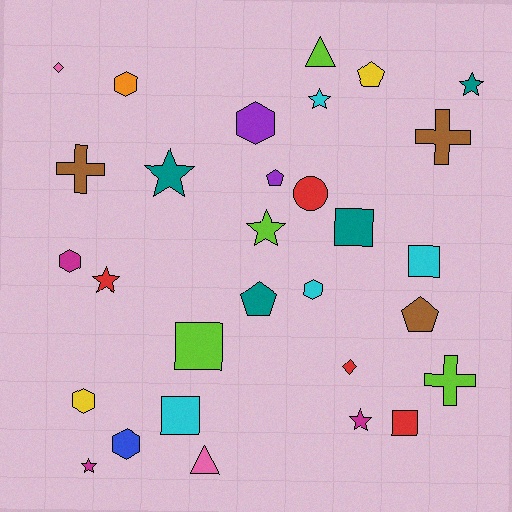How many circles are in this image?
There is 1 circle.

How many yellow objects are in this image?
There are 2 yellow objects.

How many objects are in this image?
There are 30 objects.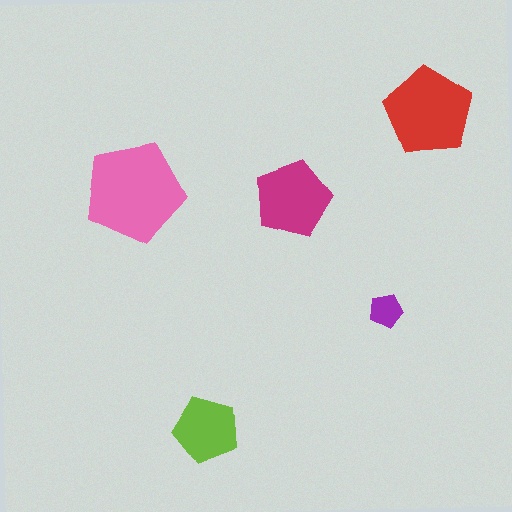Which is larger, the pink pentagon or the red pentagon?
The pink one.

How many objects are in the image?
There are 5 objects in the image.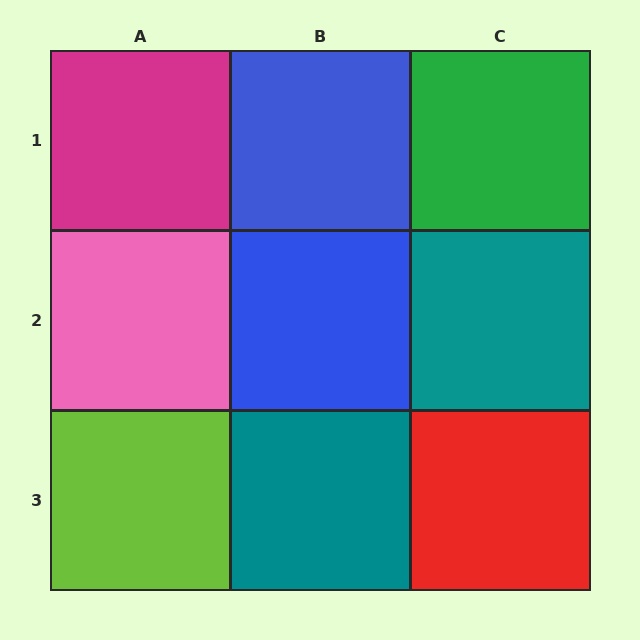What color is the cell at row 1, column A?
Magenta.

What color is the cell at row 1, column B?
Blue.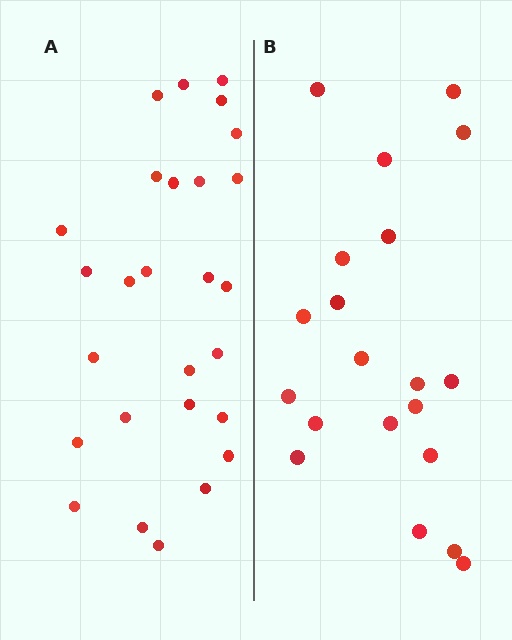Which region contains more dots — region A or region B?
Region A (the left region) has more dots.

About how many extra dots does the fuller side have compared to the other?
Region A has roughly 8 or so more dots than region B.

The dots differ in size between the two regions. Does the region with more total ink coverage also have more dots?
No. Region B has more total ink coverage because its dots are larger, but region A actually contains more individual dots. Total area can be misleading — the number of items is what matters here.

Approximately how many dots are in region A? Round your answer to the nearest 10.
About 30 dots. (The exact count is 27, which rounds to 30.)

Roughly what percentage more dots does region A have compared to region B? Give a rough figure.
About 35% more.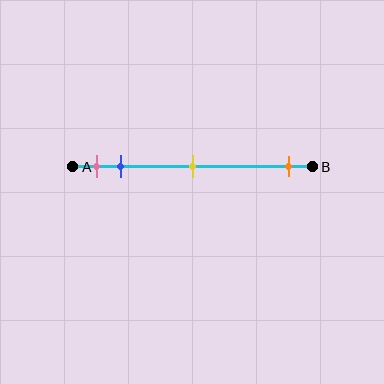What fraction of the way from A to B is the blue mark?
The blue mark is approximately 20% (0.2) of the way from A to B.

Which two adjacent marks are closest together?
The pink and blue marks are the closest adjacent pair.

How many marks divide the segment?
There are 4 marks dividing the segment.